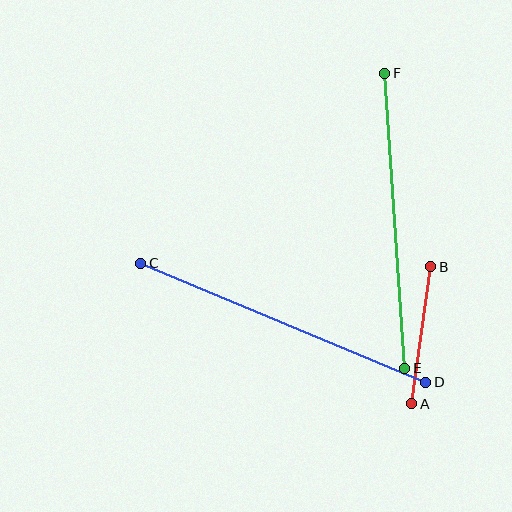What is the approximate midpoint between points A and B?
The midpoint is at approximately (421, 335) pixels.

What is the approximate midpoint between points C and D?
The midpoint is at approximately (283, 323) pixels.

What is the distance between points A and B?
The distance is approximately 139 pixels.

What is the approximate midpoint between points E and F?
The midpoint is at approximately (395, 221) pixels.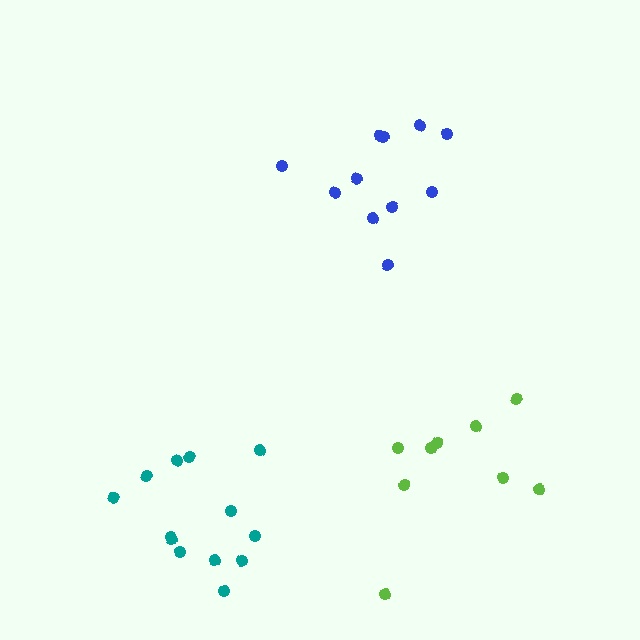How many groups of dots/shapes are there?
There are 3 groups.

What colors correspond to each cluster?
The clusters are colored: lime, teal, blue.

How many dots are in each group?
Group 1: 9 dots, Group 2: 13 dots, Group 3: 11 dots (33 total).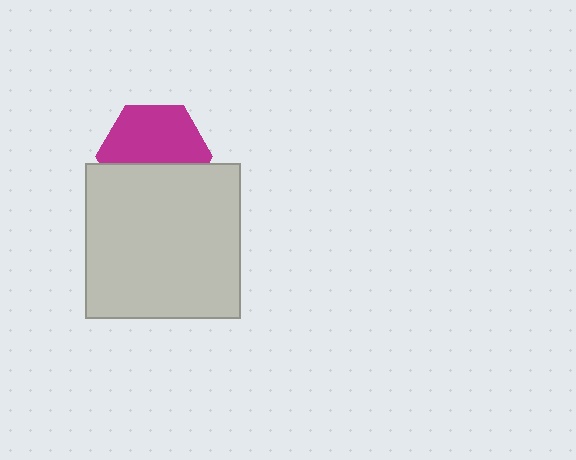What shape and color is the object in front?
The object in front is a light gray square.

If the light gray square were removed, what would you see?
You would see the complete magenta hexagon.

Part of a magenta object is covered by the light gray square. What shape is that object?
It is a hexagon.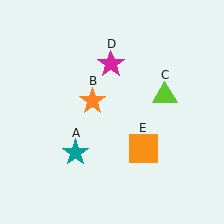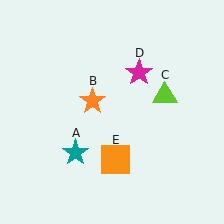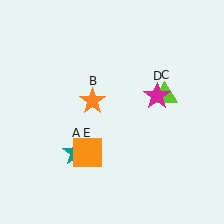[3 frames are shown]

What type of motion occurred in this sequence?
The magenta star (object D), orange square (object E) rotated clockwise around the center of the scene.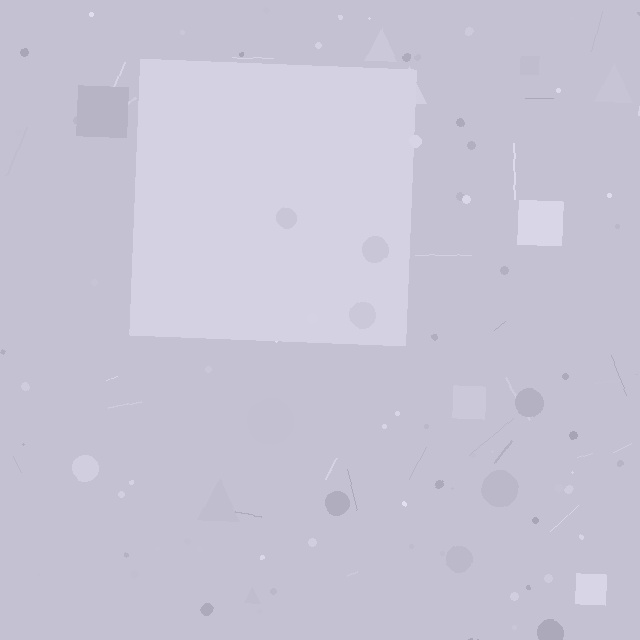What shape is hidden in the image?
A square is hidden in the image.